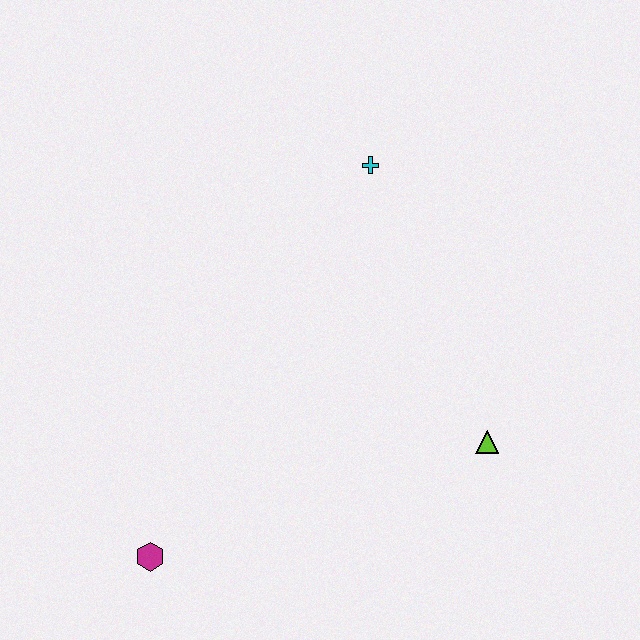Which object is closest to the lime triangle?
The cyan cross is closest to the lime triangle.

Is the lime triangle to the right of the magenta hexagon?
Yes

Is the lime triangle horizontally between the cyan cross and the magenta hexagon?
No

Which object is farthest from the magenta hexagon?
The cyan cross is farthest from the magenta hexagon.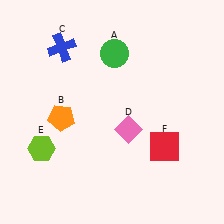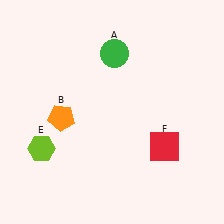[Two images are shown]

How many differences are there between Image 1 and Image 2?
There are 2 differences between the two images.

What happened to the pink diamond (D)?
The pink diamond (D) was removed in Image 2. It was in the bottom-right area of Image 1.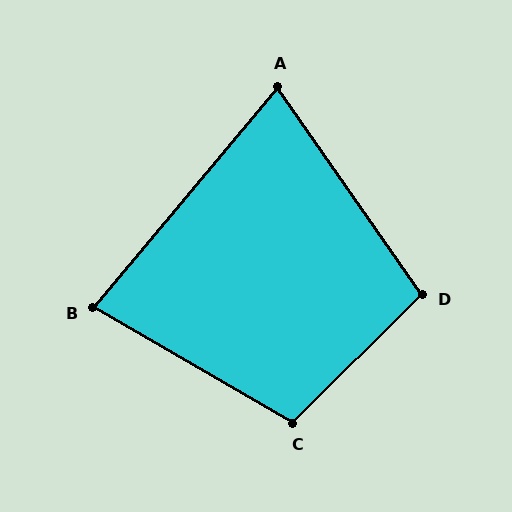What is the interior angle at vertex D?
Approximately 100 degrees (obtuse).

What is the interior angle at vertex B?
Approximately 80 degrees (acute).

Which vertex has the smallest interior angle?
A, at approximately 75 degrees.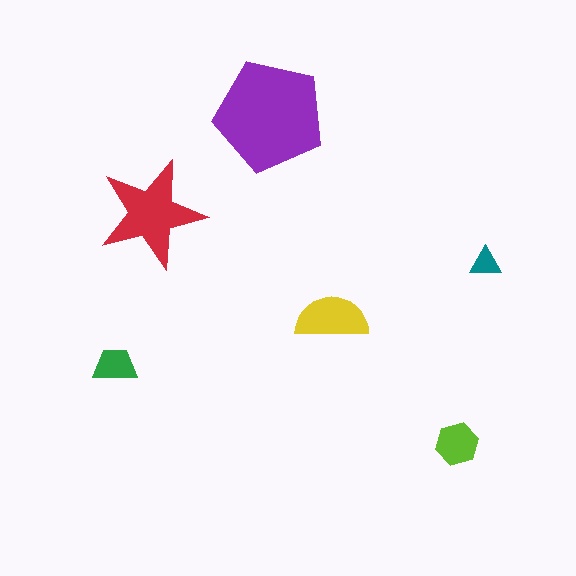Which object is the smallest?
The teal triangle.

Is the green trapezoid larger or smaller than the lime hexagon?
Smaller.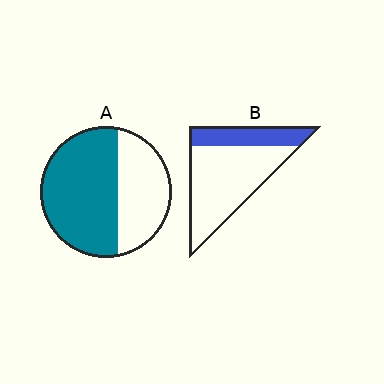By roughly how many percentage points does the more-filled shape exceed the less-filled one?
By roughly 35 percentage points (A over B).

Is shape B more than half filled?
No.